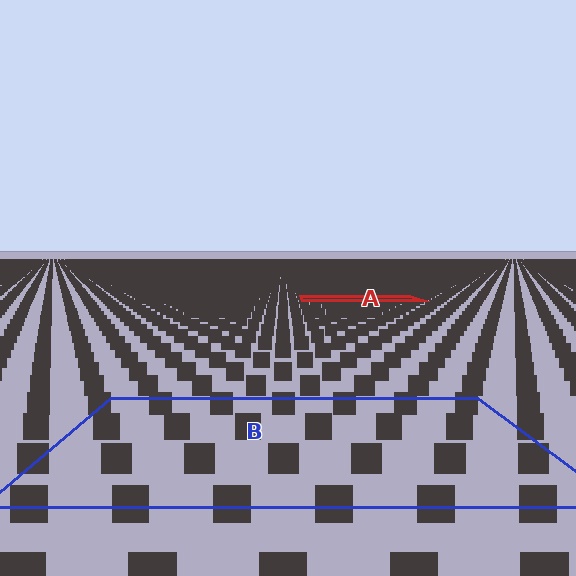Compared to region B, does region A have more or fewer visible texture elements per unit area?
Region A has more texture elements per unit area — they are packed more densely because it is farther away.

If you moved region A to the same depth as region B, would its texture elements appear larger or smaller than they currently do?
They would appear larger. At a closer depth, the same texture elements are projected at a bigger on-screen size.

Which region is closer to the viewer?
Region B is closer. The texture elements there are larger and more spread out.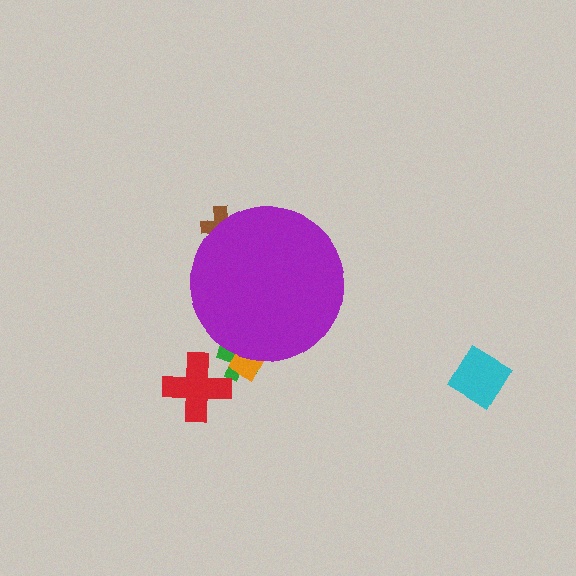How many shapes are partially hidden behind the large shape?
3 shapes are partially hidden.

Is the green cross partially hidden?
Yes, the green cross is partially hidden behind the purple circle.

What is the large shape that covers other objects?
A purple circle.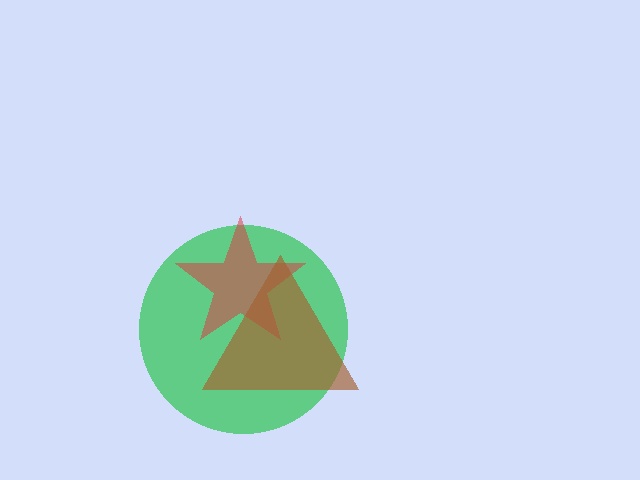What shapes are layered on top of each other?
The layered shapes are: a green circle, a red star, a brown triangle.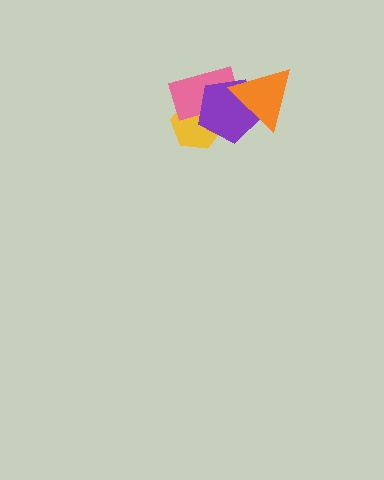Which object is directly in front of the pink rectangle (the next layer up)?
The purple pentagon is directly in front of the pink rectangle.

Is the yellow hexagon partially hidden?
Yes, it is partially covered by another shape.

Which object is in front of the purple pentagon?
The orange triangle is in front of the purple pentagon.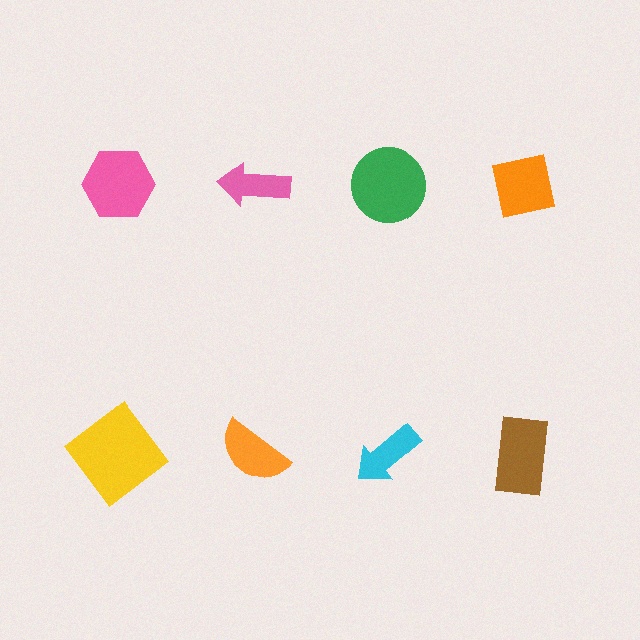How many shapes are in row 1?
4 shapes.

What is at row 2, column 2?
An orange semicircle.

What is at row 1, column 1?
A pink hexagon.